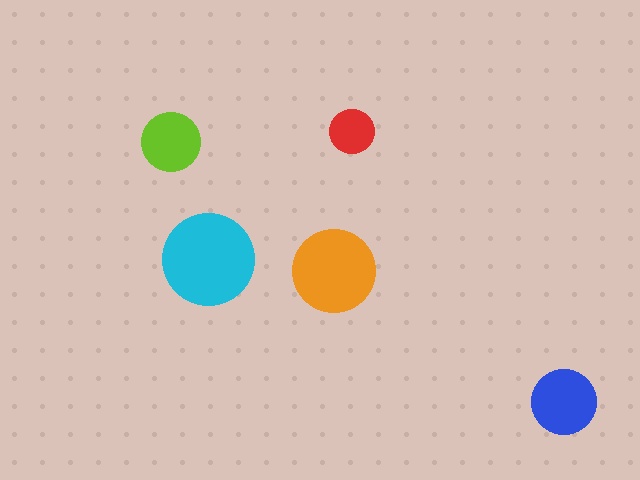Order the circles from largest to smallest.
the cyan one, the orange one, the blue one, the lime one, the red one.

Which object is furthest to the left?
The lime circle is leftmost.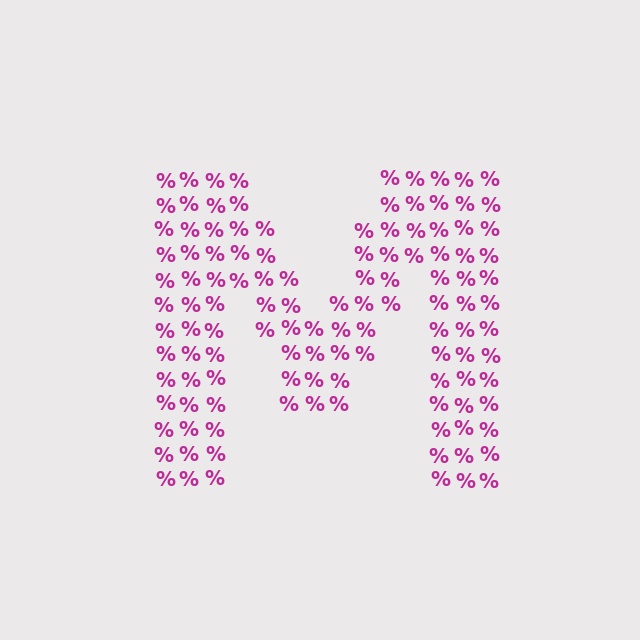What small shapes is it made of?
It is made of small percent signs.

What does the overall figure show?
The overall figure shows the letter M.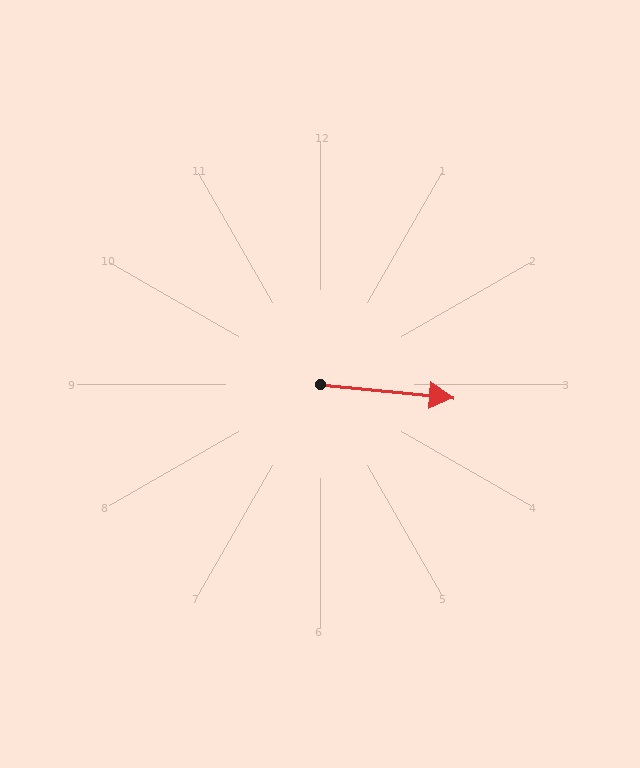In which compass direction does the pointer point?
East.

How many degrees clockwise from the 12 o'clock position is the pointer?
Approximately 96 degrees.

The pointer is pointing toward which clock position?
Roughly 3 o'clock.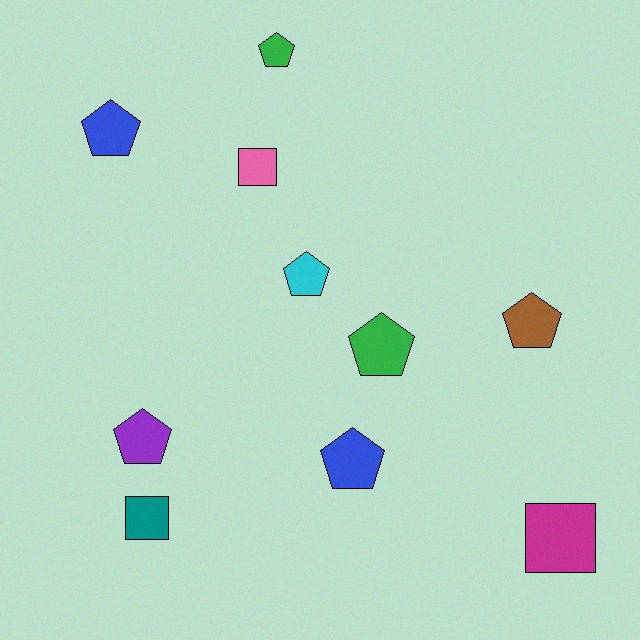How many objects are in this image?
There are 10 objects.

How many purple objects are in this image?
There is 1 purple object.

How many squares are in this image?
There are 3 squares.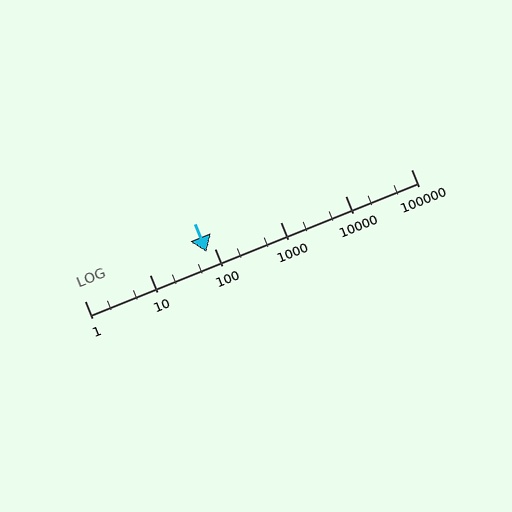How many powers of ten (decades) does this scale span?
The scale spans 5 decades, from 1 to 100000.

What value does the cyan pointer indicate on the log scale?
The pointer indicates approximately 73.